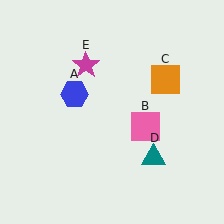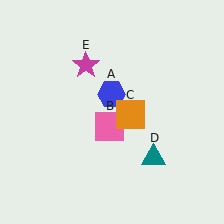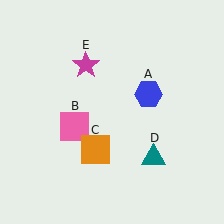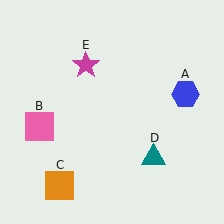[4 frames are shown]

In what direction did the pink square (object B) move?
The pink square (object B) moved left.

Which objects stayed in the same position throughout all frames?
Teal triangle (object D) and magenta star (object E) remained stationary.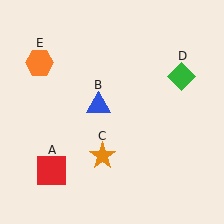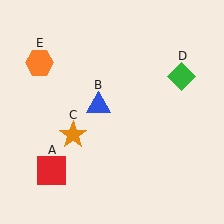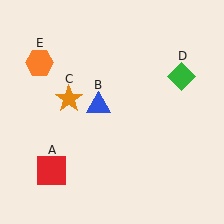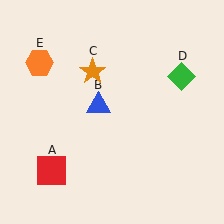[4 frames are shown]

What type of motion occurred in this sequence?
The orange star (object C) rotated clockwise around the center of the scene.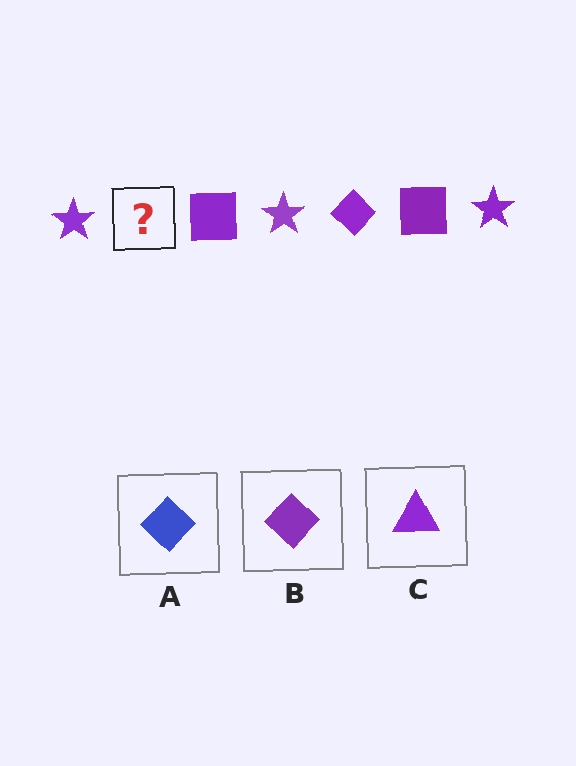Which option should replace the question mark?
Option B.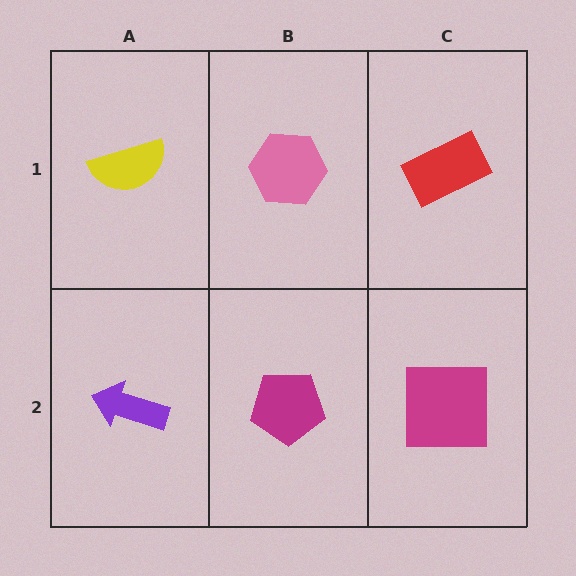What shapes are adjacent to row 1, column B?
A magenta pentagon (row 2, column B), a yellow semicircle (row 1, column A), a red rectangle (row 1, column C).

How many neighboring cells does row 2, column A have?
2.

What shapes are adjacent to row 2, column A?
A yellow semicircle (row 1, column A), a magenta pentagon (row 2, column B).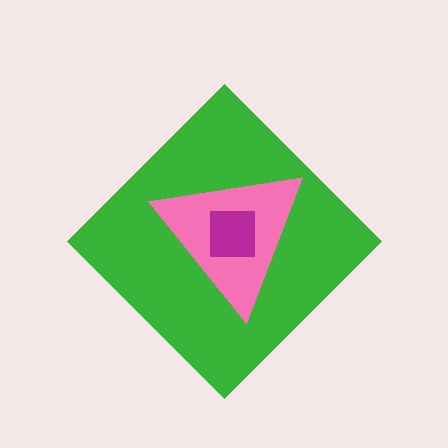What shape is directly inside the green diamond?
The pink triangle.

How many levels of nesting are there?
3.